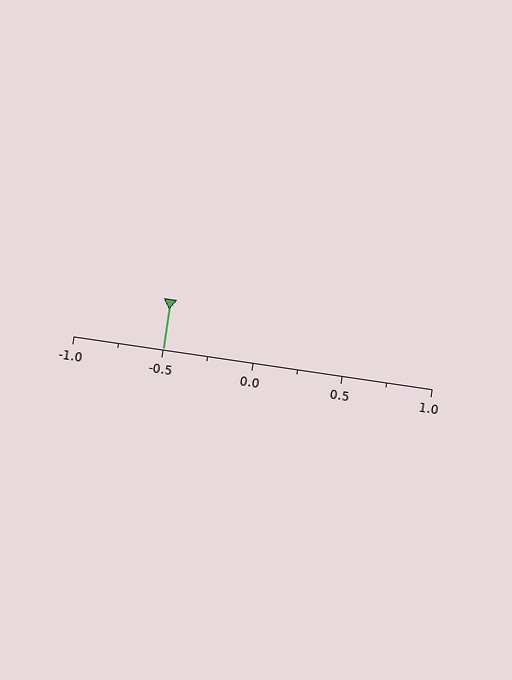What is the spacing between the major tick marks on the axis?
The major ticks are spaced 0.5 apart.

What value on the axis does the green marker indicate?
The marker indicates approximately -0.5.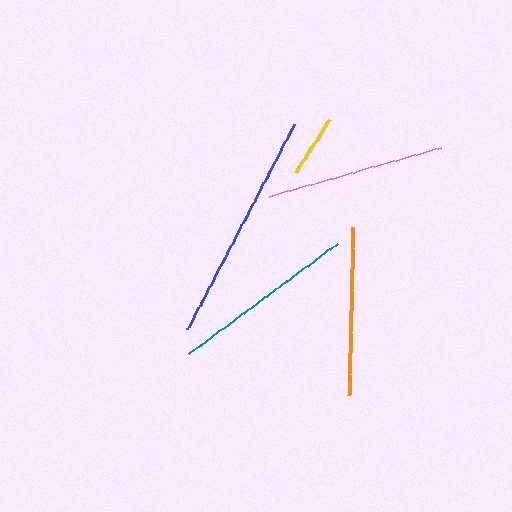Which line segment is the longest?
The blue line is the longest at approximately 231 pixels.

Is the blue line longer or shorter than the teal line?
The blue line is longer than the teal line.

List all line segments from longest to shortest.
From longest to shortest: blue, teal, pink, orange, yellow.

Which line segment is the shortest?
The yellow line is the shortest at approximately 62 pixels.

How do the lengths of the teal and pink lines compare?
The teal and pink lines are approximately the same length.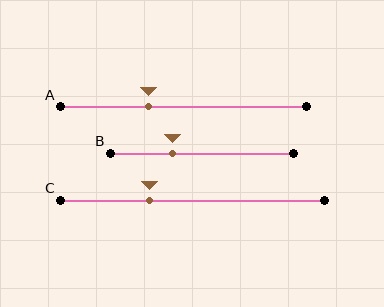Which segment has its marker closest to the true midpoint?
Segment A has its marker closest to the true midpoint.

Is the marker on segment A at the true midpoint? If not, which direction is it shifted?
No, the marker on segment A is shifted to the left by about 14% of the segment length.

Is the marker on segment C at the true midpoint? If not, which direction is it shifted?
No, the marker on segment C is shifted to the left by about 16% of the segment length.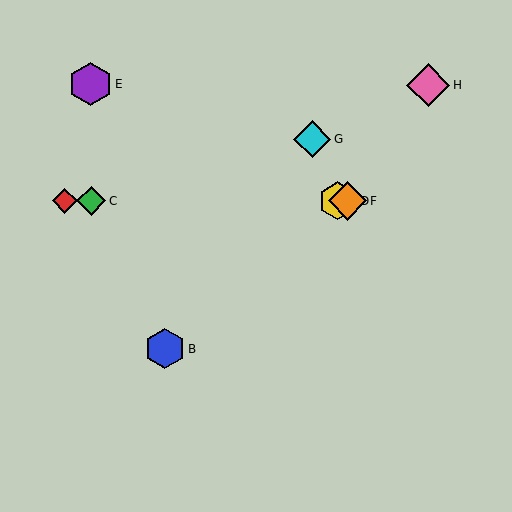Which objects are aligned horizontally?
Objects A, C, D, F are aligned horizontally.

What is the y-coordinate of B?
Object B is at y≈349.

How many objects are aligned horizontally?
4 objects (A, C, D, F) are aligned horizontally.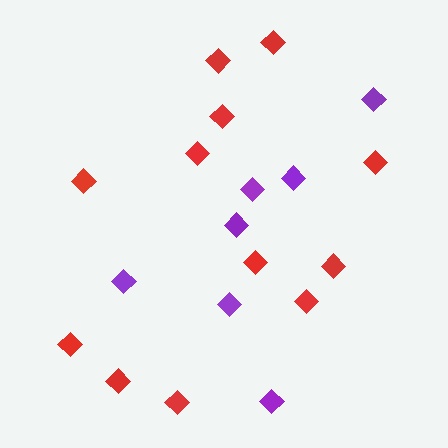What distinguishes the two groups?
There are 2 groups: one group of purple diamonds (7) and one group of red diamonds (12).